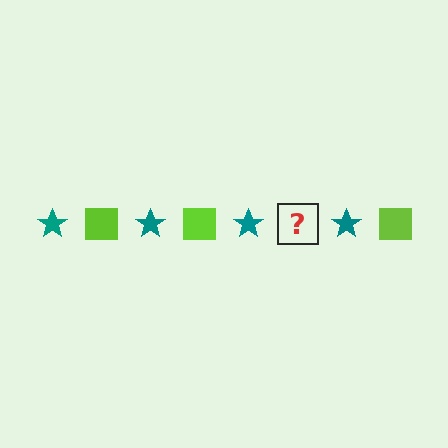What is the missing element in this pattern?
The missing element is a lime square.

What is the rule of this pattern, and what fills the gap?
The rule is that the pattern alternates between teal star and lime square. The gap should be filled with a lime square.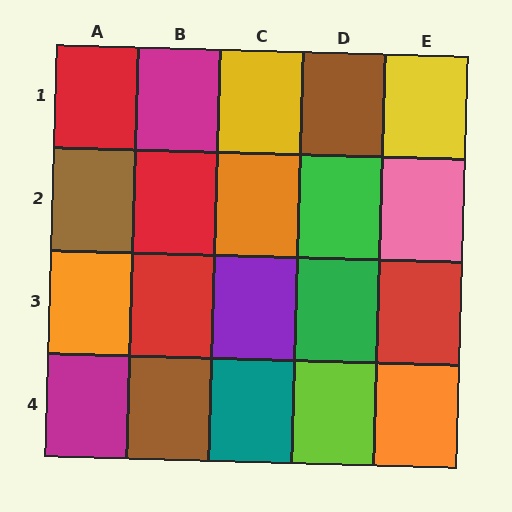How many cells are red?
4 cells are red.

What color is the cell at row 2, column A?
Brown.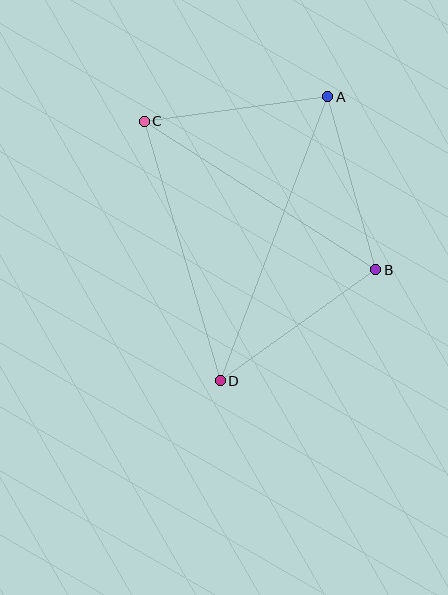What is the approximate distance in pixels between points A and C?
The distance between A and C is approximately 185 pixels.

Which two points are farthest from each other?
Points A and D are farthest from each other.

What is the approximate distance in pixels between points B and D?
The distance between B and D is approximately 191 pixels.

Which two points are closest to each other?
Points A and B are closest to each other.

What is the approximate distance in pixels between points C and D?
The distance between C and D is approximately 270 pixels.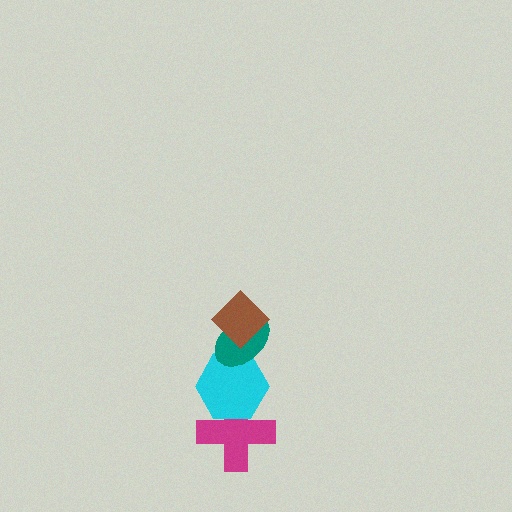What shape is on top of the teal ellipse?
The brown diamond is on top of the teal ellipse.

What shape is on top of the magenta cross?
The cyan hexagon is on top of the magenta cross.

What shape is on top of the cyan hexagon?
The teal ellipse is on top of the cyan hexagon.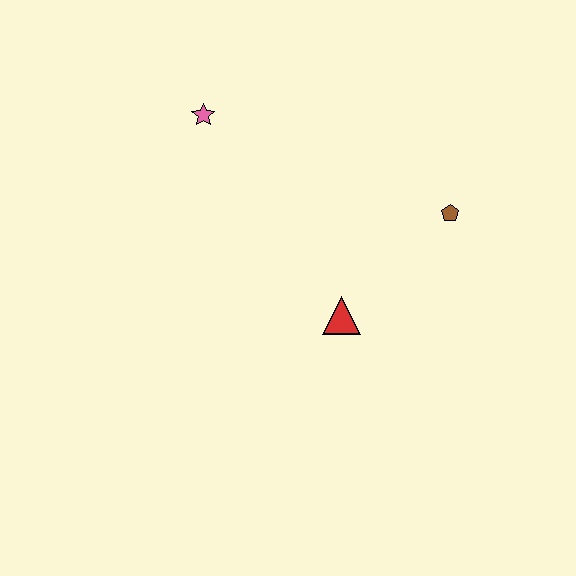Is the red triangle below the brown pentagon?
Yes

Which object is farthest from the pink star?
The brown pentagon is farthest from the pink star.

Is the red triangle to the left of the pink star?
No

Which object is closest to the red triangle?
The brown pentagon is closest to the red triangle.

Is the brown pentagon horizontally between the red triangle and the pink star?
No